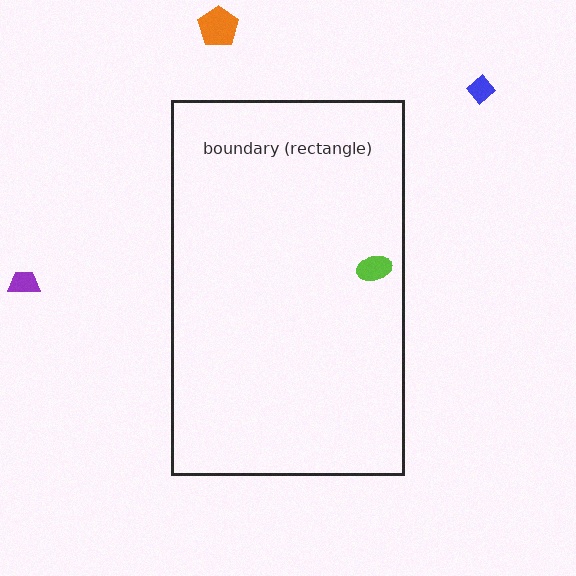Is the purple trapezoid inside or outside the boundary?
Outside.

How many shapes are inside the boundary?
1 inside, 3 outside.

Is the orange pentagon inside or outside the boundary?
Outside.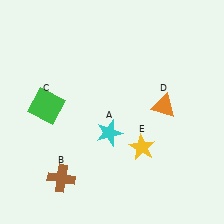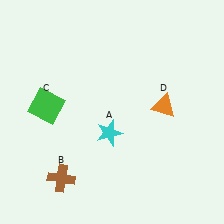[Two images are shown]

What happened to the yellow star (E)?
The yellow star (E) was removed in Image 2. It was in the bottom-right area of Image 1.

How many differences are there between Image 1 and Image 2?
There is 1 difference between the two images.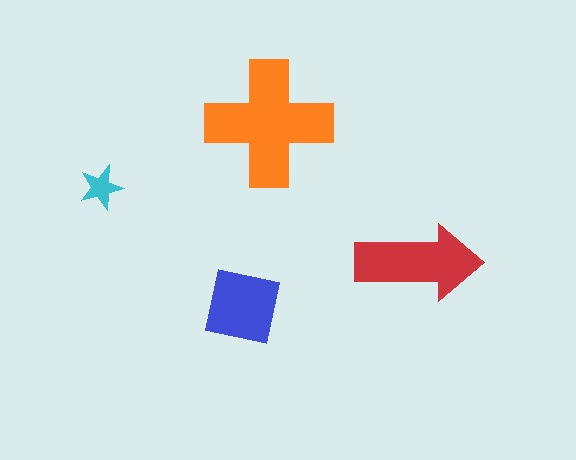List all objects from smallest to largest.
The cyan star, the blue square, the red arrow, the orange cross.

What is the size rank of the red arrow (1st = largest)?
2nd.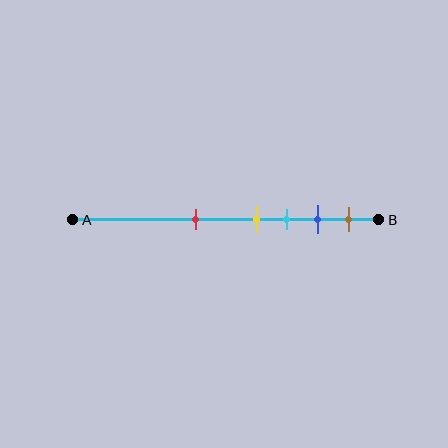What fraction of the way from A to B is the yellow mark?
The yellow mark is approximately 60% (0.6) of the way from A to B.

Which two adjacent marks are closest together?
The yellow and cyan marks are the closest adjacent pair.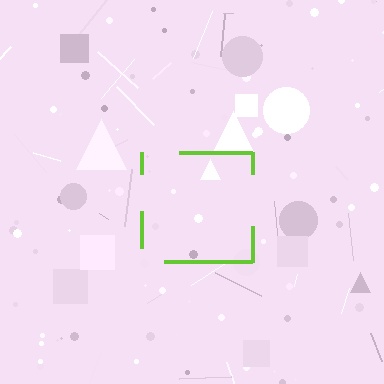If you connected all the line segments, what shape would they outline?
They would outline a square.